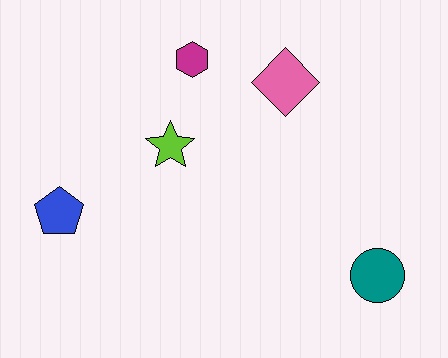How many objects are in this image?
There are 5 objects.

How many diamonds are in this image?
There is 1 diamond.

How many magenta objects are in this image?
There is 1 magenta object.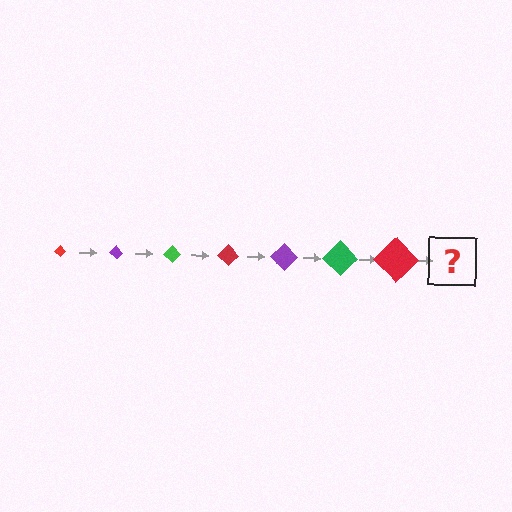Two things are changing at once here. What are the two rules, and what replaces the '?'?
The two rules are that the diamond grows larger each step and the color cycles through red, purple, and green. The '?' should be a purple diamond, larger than the previous one.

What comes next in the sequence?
The next element should be a purple diamond, larger than the previous one.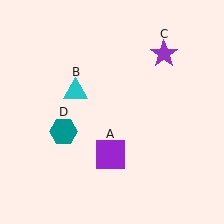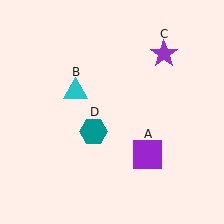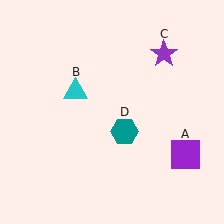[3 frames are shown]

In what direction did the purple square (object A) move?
The purple square (object A) moved right.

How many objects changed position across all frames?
2 objects changed position: purple square (object A), teal hexagon (object D).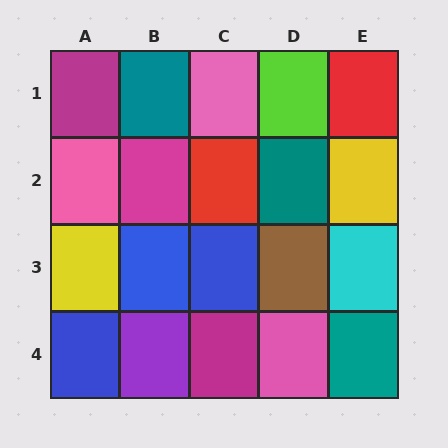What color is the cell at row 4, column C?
Magenta.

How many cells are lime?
1 cell is lime.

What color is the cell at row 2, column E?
Yellow.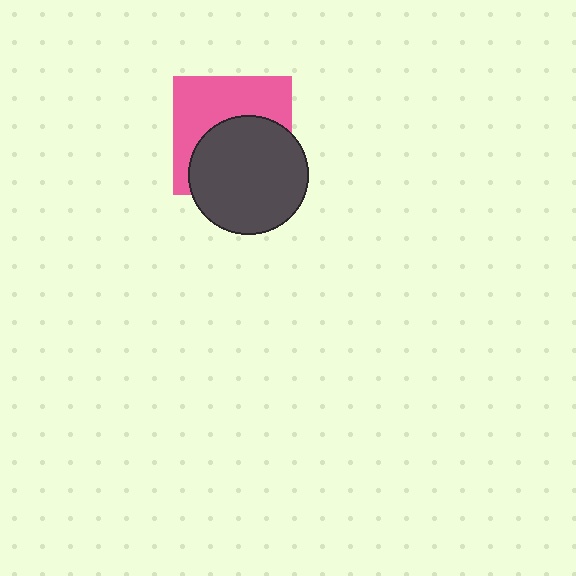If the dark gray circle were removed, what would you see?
You would see the complete pink square.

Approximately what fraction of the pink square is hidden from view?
Roughly 52% of the pink square is hidden behind the dark gray circle.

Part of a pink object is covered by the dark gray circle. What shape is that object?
It is a square.